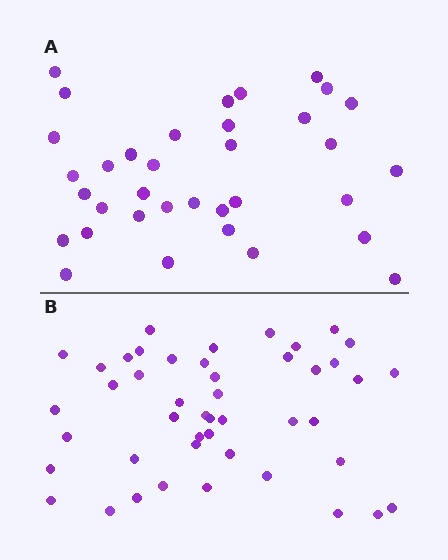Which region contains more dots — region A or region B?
Region B (the bottom region) has more dots.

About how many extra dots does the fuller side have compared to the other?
Region B has roughly 12 or so more dots than region A.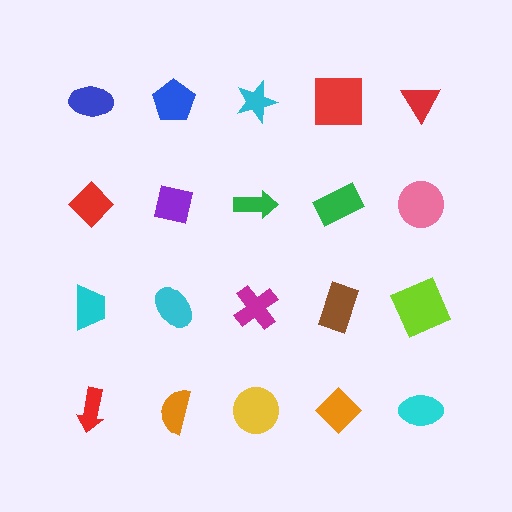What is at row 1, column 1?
A blue ellipse.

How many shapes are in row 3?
5 shapes.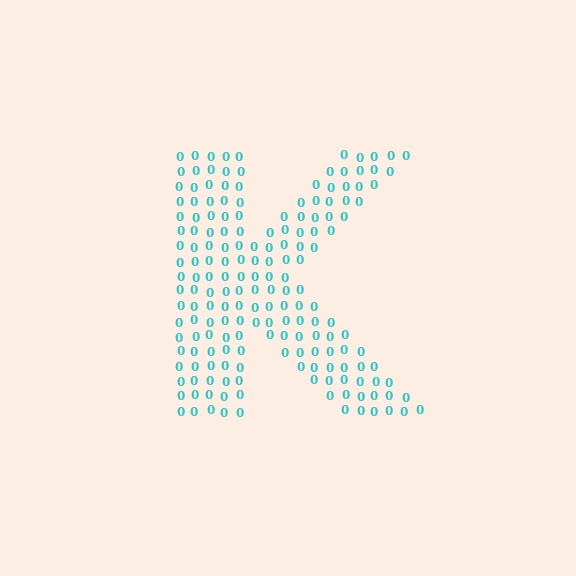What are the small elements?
The small elements are digit 0's.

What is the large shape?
The large shape is the letter K.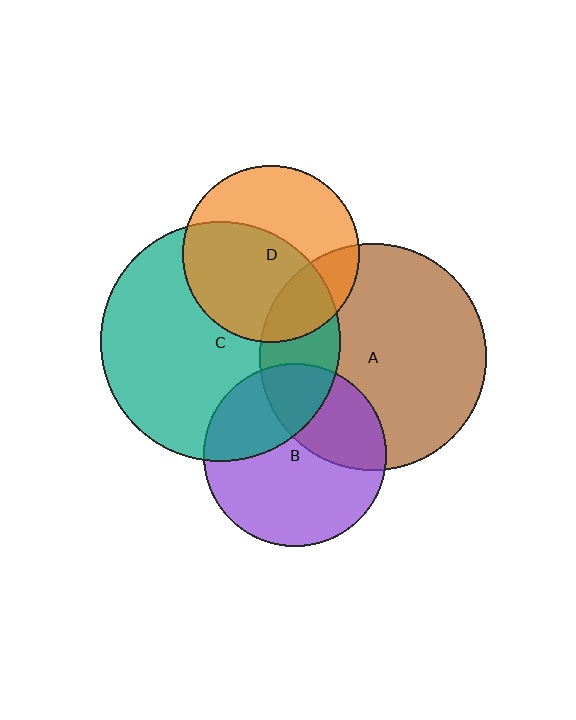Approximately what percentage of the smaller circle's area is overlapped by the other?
Approximately 55%.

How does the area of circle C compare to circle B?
Approximately 1.7 times.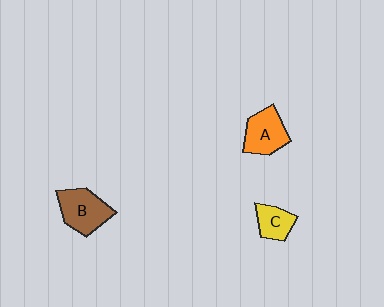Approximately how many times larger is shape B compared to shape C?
Approximately 1.6 times.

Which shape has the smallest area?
Shape C (yellow).